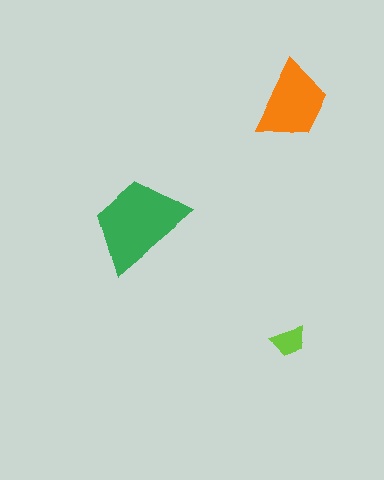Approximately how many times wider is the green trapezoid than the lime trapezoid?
About 3 times wider.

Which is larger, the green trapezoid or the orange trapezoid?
The green one.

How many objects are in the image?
There are 3 objects in the image.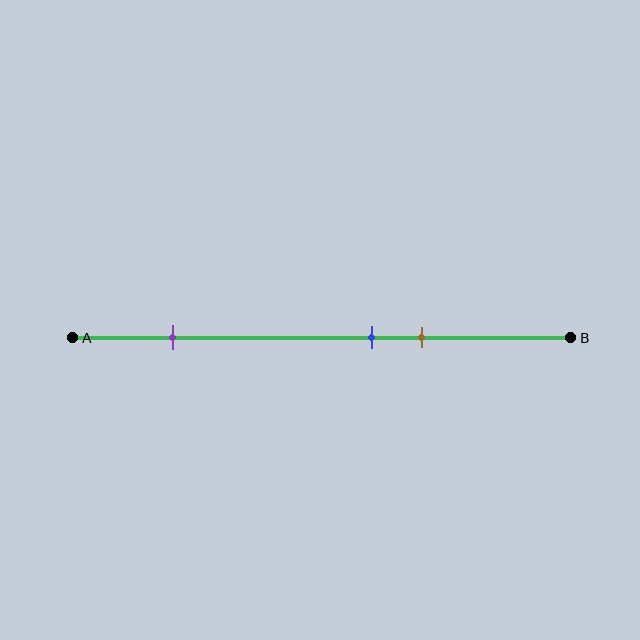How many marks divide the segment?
There are 3 marks dividing the segment.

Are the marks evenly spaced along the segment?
No, the marks are not evenly spaced.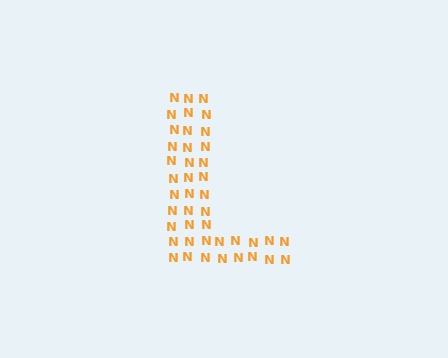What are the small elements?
The small elements are letter N's.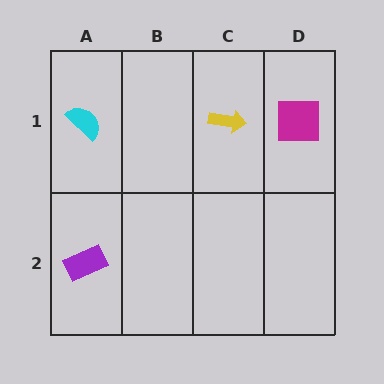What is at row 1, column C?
A yellow arrow.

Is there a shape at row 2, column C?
No, that cell is empty.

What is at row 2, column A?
A purple rectangle.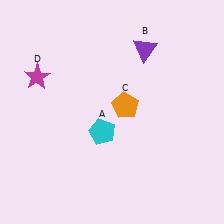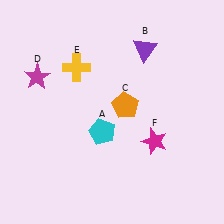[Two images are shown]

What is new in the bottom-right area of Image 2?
A magenta star (F) was added in the bottom-right area of Image 2.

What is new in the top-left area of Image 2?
A yellow cross (E) was added in the top-left area of Image 2.